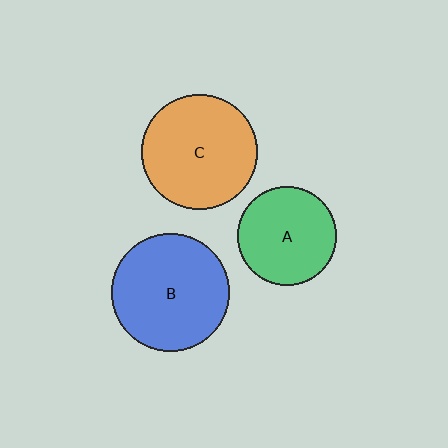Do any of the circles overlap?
No, none of the circles overlap.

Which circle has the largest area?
Circle B (blue).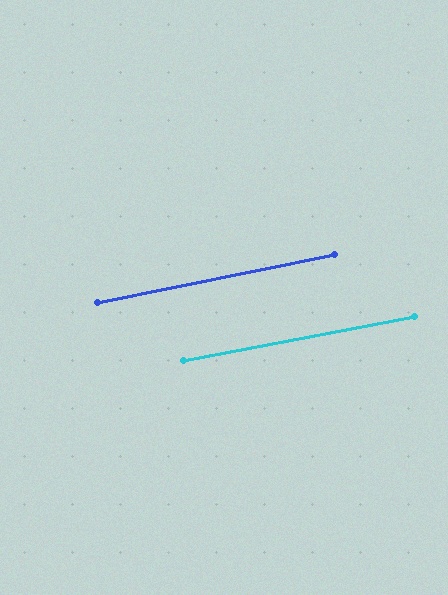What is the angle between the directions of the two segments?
Approximately 1 degree.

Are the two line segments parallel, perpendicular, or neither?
Parallel — their directions differ by only 0.5°.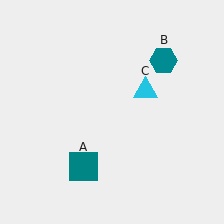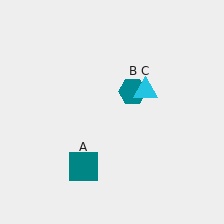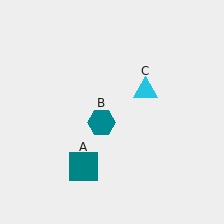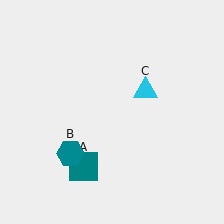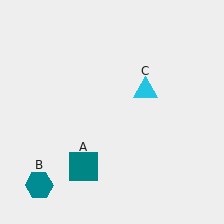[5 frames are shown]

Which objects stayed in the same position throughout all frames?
Teal square (object A) and cyan triangle (object C) remained stationary.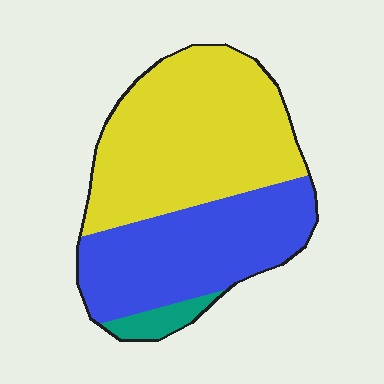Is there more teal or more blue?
Blue.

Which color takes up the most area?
Yellow, at roughly 55%.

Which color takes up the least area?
Teal, at roughly 5%.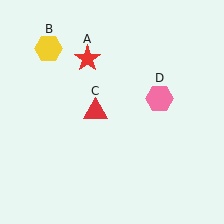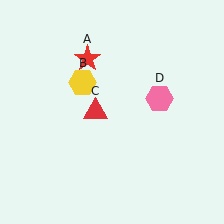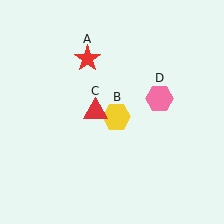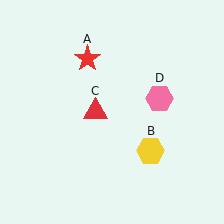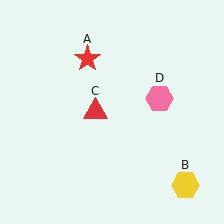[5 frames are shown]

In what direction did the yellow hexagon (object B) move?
The yellow hexagon (object B) moved down and to the right.